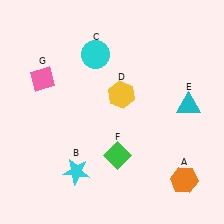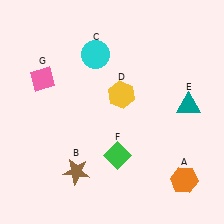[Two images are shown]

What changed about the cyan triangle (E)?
In Image 1, E is cyan. In Image 2, it changed to teal.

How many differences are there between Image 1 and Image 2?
There are 2 differences between the two images.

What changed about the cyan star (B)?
In Image 1, B is cyan. In Image 2, it changed to brown.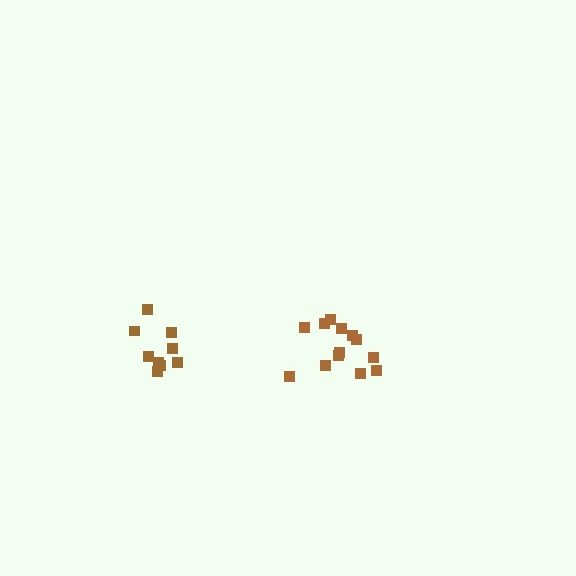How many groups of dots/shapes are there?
There are 2 groups.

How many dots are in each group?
Group 1: 13 dots, Group 2: 9 dots (22 total).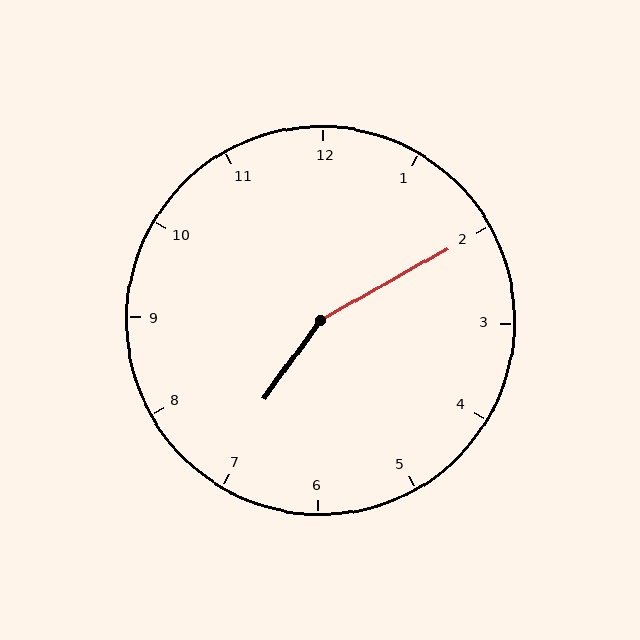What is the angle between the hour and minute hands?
Approximately 155 degrees.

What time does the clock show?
7:10.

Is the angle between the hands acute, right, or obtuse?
It is obtuse.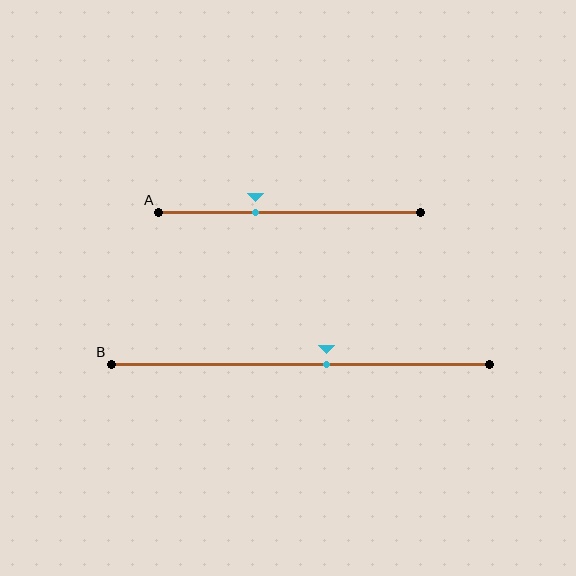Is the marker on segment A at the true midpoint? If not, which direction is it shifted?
No, the marker on segment A is shifted to the left by about 13% of the segment length.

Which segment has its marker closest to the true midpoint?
Segment B has its marker closest to the true midpoint.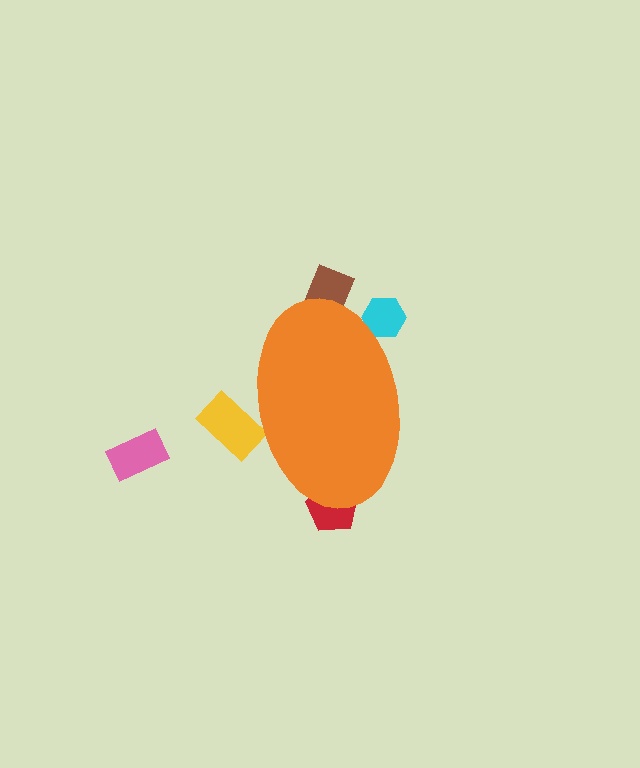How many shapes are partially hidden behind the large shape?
4 shapes are partially hidden.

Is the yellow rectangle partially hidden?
Yes, the yellow rectangle is partially hidden behind the orange ellipse.